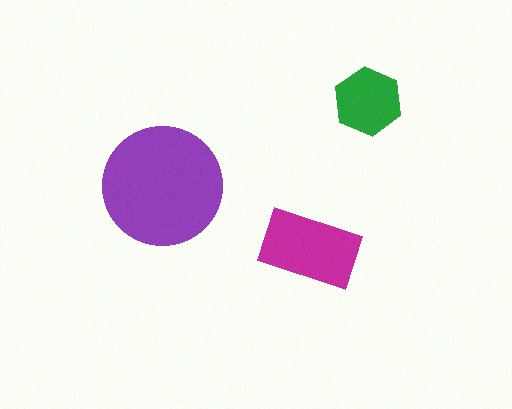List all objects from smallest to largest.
The green hexagon, the magenta rectangle, the purple circle.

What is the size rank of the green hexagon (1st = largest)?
3rd.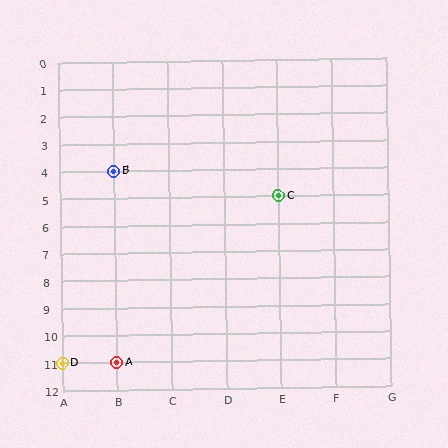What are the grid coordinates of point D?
Point D is at grid coordinates (A, 11).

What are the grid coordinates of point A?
Point A is at grid coordinates (B, 11).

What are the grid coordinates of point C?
Point C is at grid coordinates (E, 5).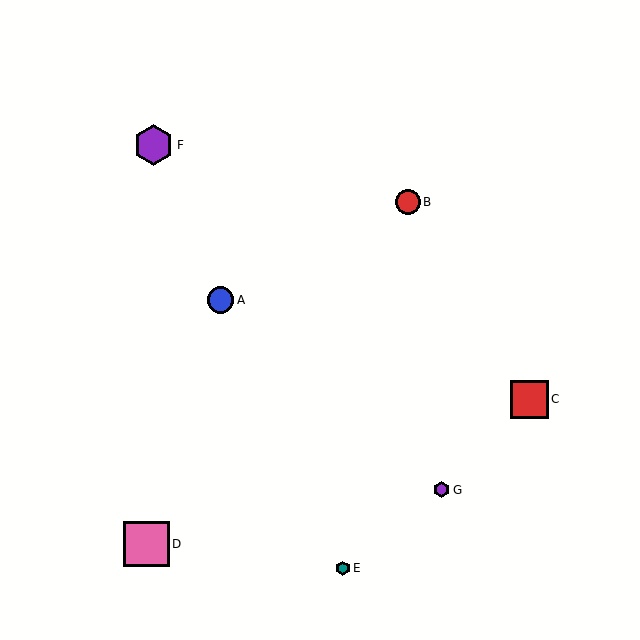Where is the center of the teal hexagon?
The center of the teal hexagon is at (343, 568).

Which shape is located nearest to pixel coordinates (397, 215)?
The red circle (labeled B) at (408, 202) is nearest to that location.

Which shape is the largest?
The pink square (labeled D) is the largest.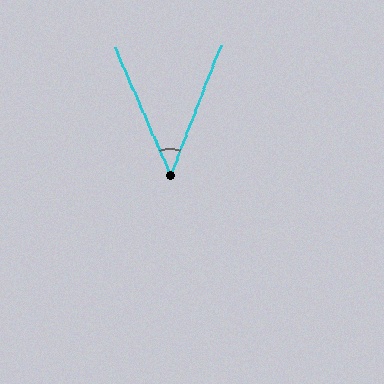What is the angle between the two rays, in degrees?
Approximately 44 degrees.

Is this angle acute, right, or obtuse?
It is acute.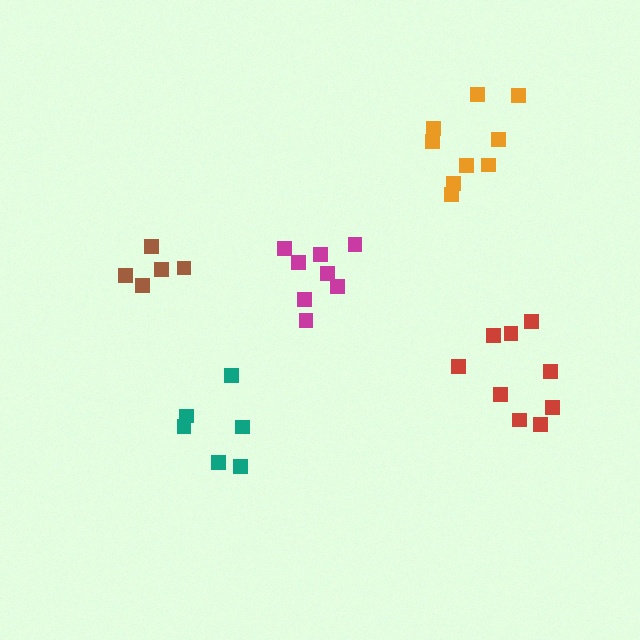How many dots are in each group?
Group 1: 5 dots, Group 2: 9 dots, Group 3: 9 dots, Group 4: 8 dots, Group 5: 6 dots (37 total).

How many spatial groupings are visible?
There are 5 spatial groupings.